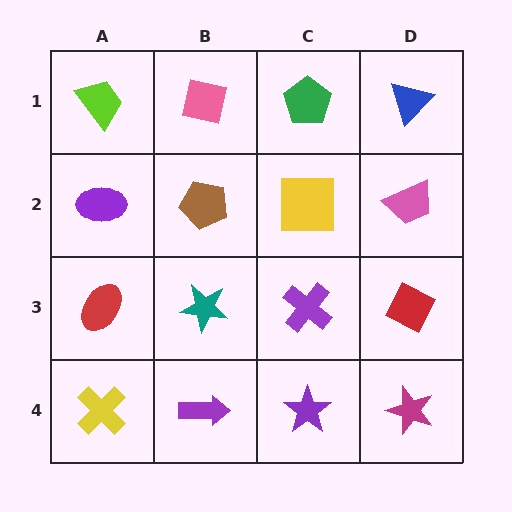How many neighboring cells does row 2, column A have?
3.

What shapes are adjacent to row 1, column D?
A pink trapezoid (row 2, column D), a green pentagon (row 1, column C).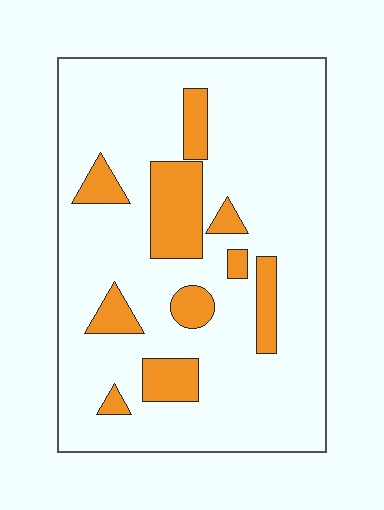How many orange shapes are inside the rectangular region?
10.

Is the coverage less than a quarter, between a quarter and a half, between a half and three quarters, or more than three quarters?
Less than a quarter.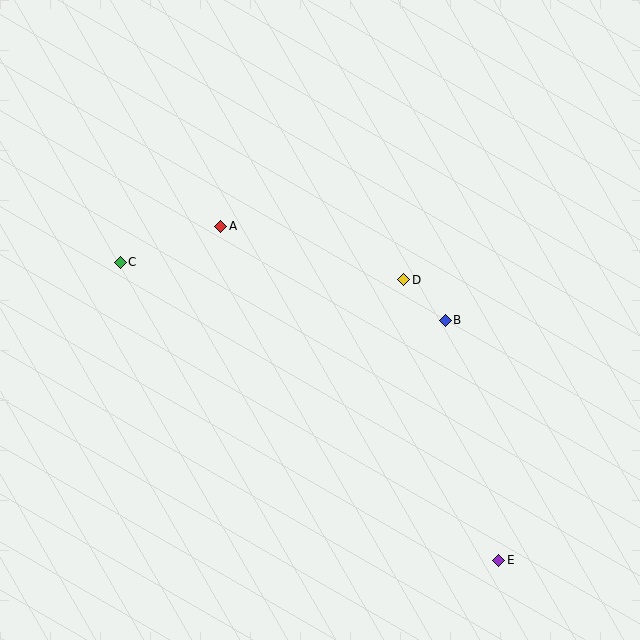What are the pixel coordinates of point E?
Point E is at (499, 560).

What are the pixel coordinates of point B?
Point B is at (445, 321).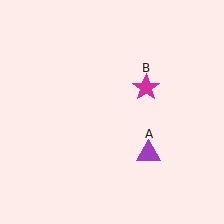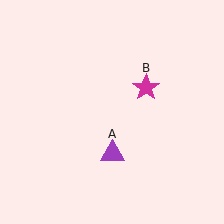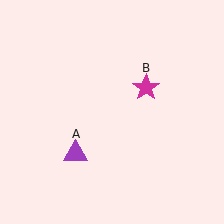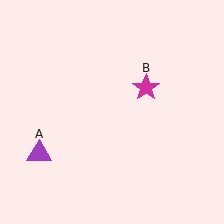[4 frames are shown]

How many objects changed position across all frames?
1 object changed position: purple triangle (object A).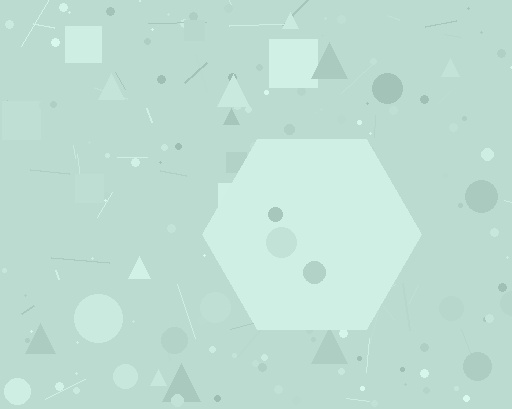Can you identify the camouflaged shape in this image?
The camouflaged shape is a hexagon.